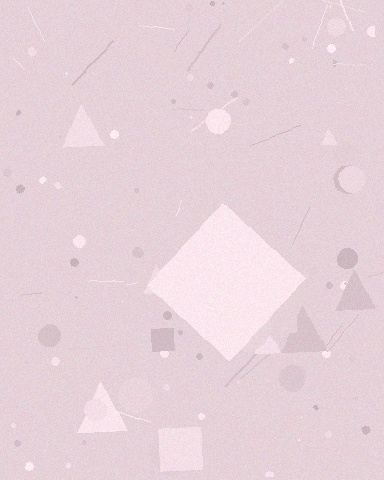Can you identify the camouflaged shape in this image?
The camouflaged shape is a diamond.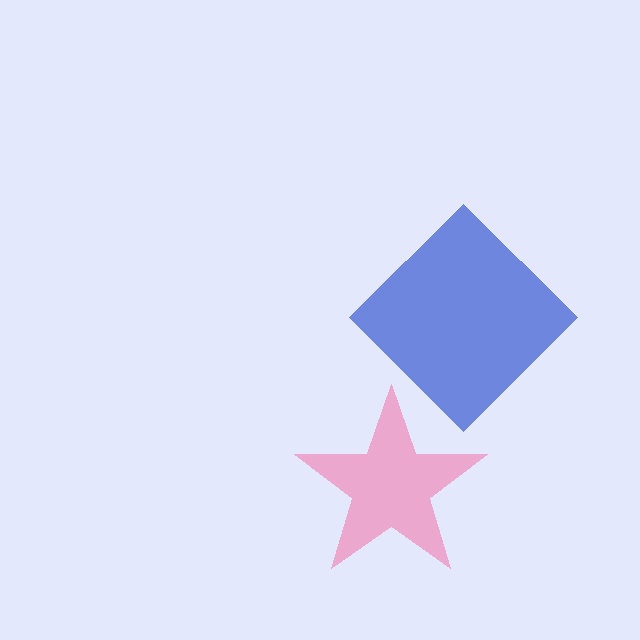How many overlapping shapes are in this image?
There are 2 overlapping shapes in the image.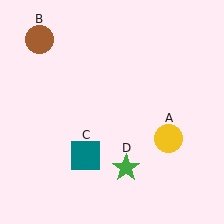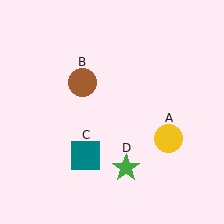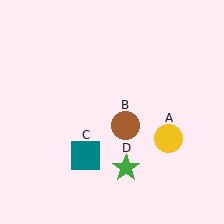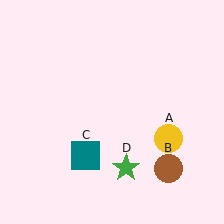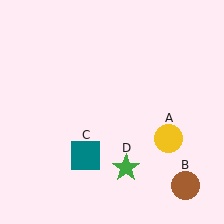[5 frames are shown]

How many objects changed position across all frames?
1 object changed position: brown circle (object B).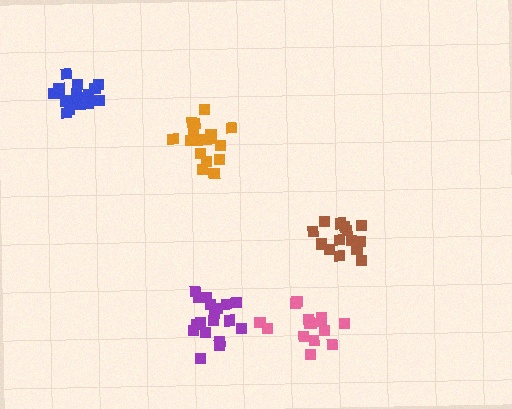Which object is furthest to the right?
The brown cluster is rightmost.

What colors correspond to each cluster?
The clusters are colored: orange, pink, brown, blue, purple.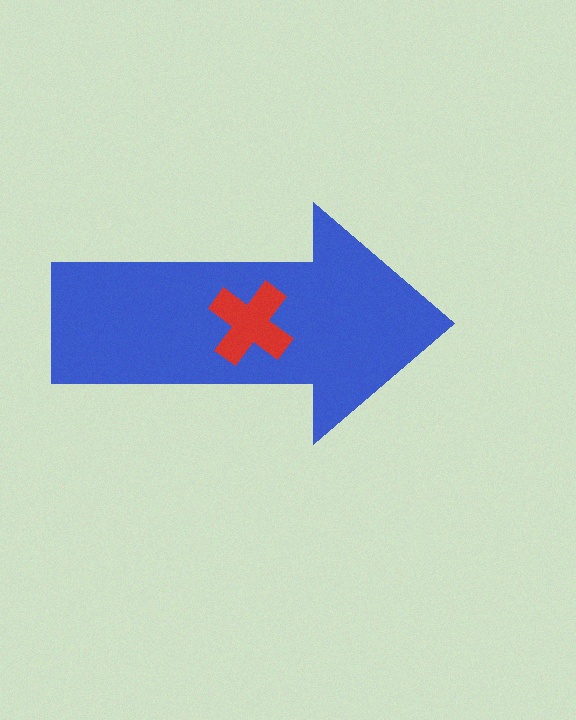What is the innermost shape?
The red cross.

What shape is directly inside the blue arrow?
The red cross.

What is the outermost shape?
The blue arrow.